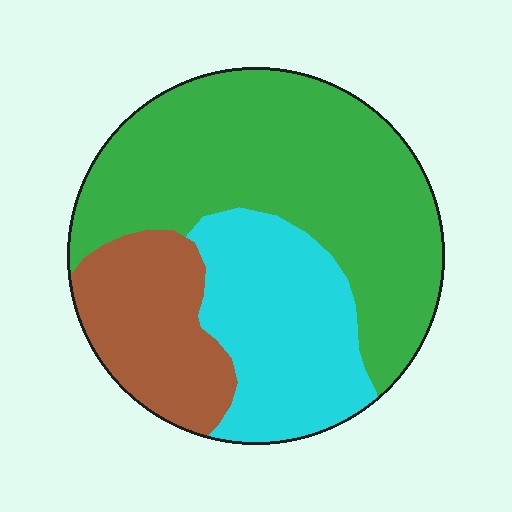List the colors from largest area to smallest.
From largest to smallest: green, cyan, brown.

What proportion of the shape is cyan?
Cyan covers around 25% of the shape.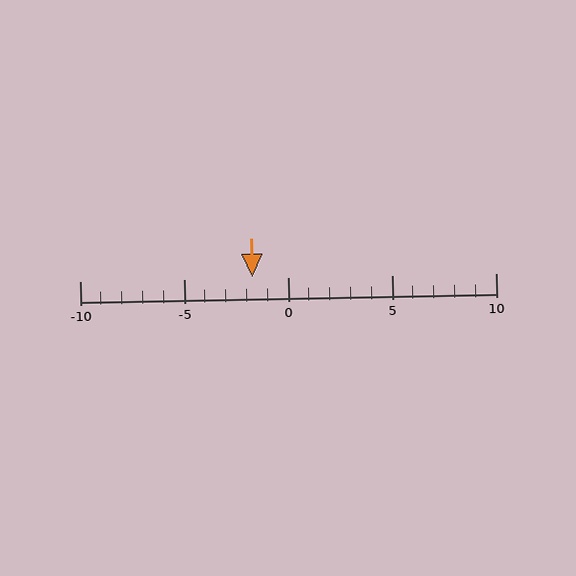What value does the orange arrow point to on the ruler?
The orange arrow points to approximately -2.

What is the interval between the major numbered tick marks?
The major tick marks are spaced 5 units apart.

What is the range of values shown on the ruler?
The ruler shows values from -10 to 10.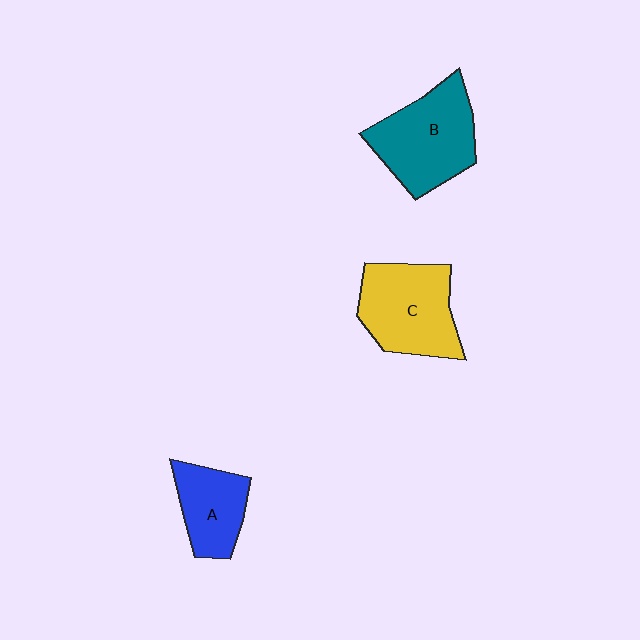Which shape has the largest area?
Shape B (teal).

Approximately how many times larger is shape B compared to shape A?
Approximately 1.5 times.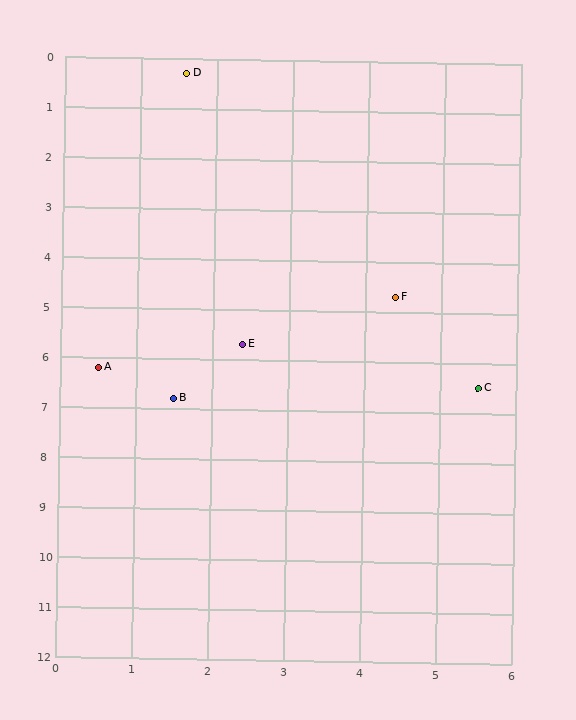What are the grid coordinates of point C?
Point C is at approximately (5.5, 6.5).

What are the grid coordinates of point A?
Point A is at approximately (0.5, 6.2).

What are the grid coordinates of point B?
Point B is at approximately (1.5, 6.8).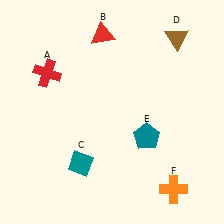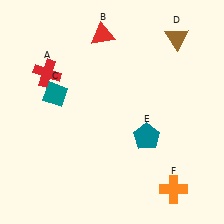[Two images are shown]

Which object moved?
The teal diamond (C) moved up.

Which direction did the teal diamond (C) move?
The teal diamond (C) moved up.